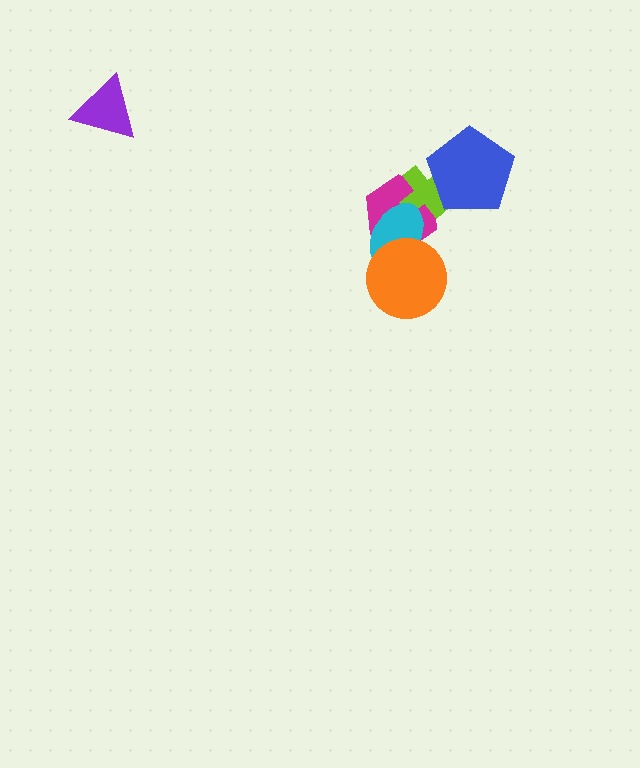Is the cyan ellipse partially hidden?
Yes, it is partially covered by another shape.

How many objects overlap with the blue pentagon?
1 object overlaps with the blue pentagon.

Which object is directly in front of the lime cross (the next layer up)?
The cyan ellipse is directly in front of the lime cross.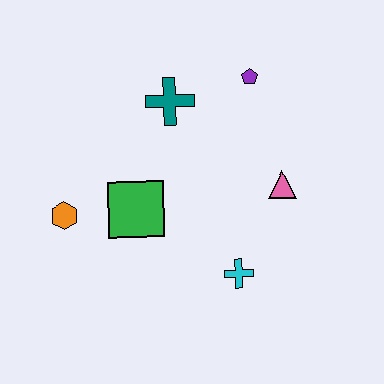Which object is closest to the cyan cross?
The pink triangle is closest to the cyan cross.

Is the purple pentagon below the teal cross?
No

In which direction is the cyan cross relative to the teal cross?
The cyan cross is below the teal cross.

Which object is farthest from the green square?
The purple pentagon is farthest from the green square.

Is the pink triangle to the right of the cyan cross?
Yes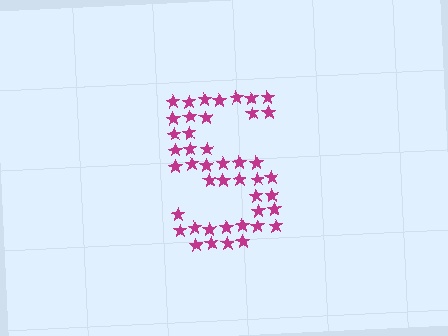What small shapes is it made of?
It is made of small stars.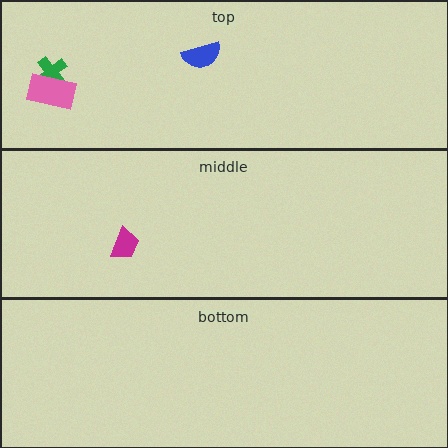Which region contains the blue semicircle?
The top region.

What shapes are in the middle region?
The magenta trapezoid.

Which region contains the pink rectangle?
The top region.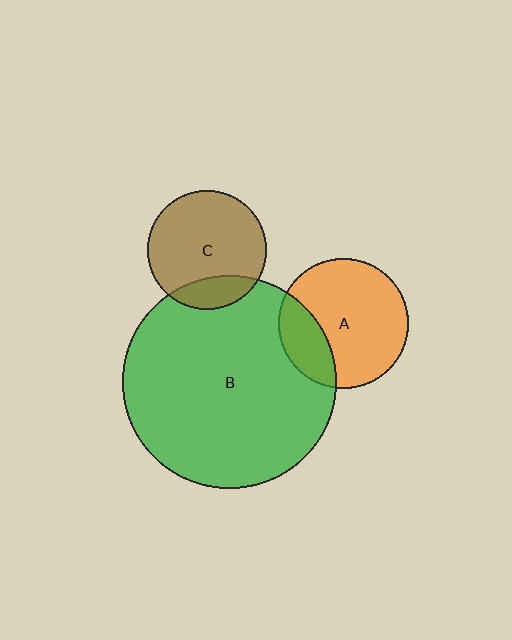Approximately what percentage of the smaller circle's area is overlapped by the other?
Approximately 20%.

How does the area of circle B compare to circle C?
Approximately 3.2 times.